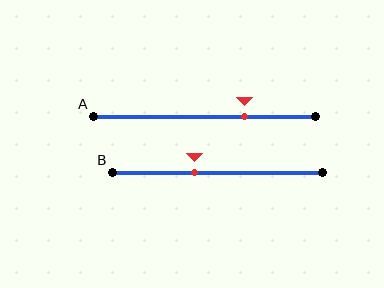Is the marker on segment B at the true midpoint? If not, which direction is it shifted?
No, the marker on segment B is shifted to the left by about 11% of the segment length.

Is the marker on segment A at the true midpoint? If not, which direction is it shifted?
No, the marker on segment A is shifted to the right by about 18% of the segment length.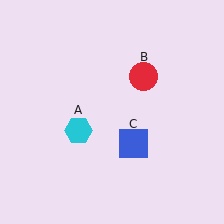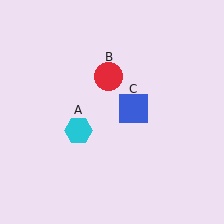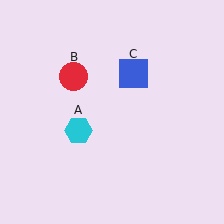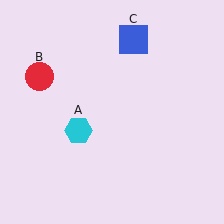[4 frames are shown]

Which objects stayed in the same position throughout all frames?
Cyan hexagon (object A) remained stationary.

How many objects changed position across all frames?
2 objects changed position: red circle (object B), blue square (object C).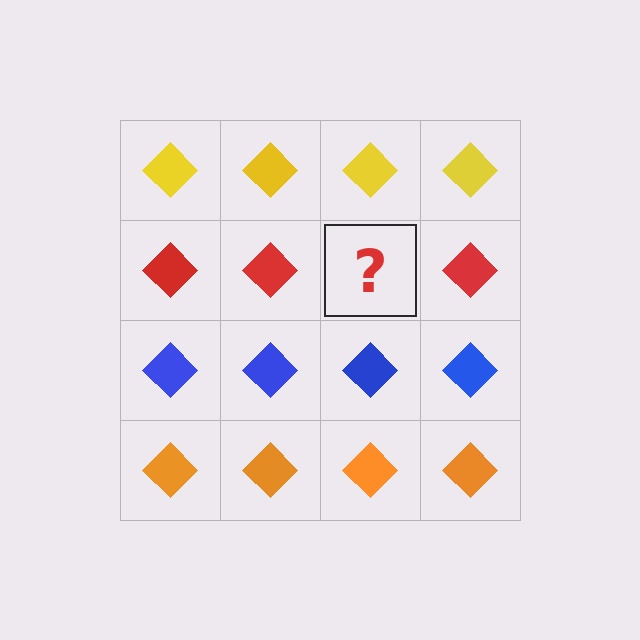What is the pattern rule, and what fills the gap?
The rule is that each row has a consistent color. The gap should be filled with a red diamond.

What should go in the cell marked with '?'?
The missing cell should contain a red diamond.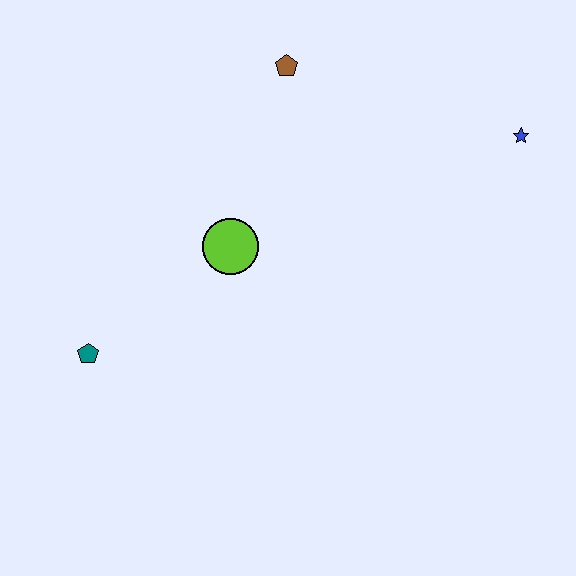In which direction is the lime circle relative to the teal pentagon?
The lime circle is to the right of the teal pentagon.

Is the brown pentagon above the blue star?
Yes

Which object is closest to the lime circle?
The teal pentagon is closest to the lime circle.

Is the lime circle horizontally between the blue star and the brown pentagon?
No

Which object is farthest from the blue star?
The teal pentagon is farthest from the blue star.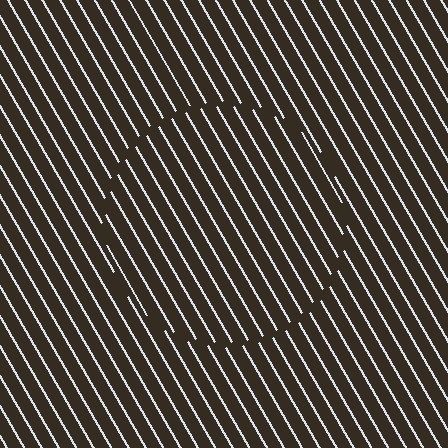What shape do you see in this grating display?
An illusory circle. The interior of the shape contains the same grating, shifted by half a period — the contour is defined by the phase discontinuity where line-ends from the inner and outer gratings abut.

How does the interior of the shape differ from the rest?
The interior of the shape contains the same grating, shifted by half a period — the contour is defined by the phase discontinuity where line-ends from the inner and outer gratings abut.